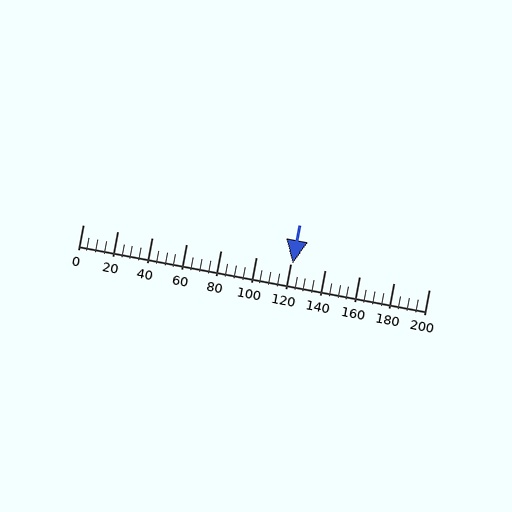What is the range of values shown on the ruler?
The ruler shows values from 0 to 200.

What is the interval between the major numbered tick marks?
The major tick marks are spaced 20 units apart.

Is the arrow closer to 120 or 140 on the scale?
The arrow is closer to 120.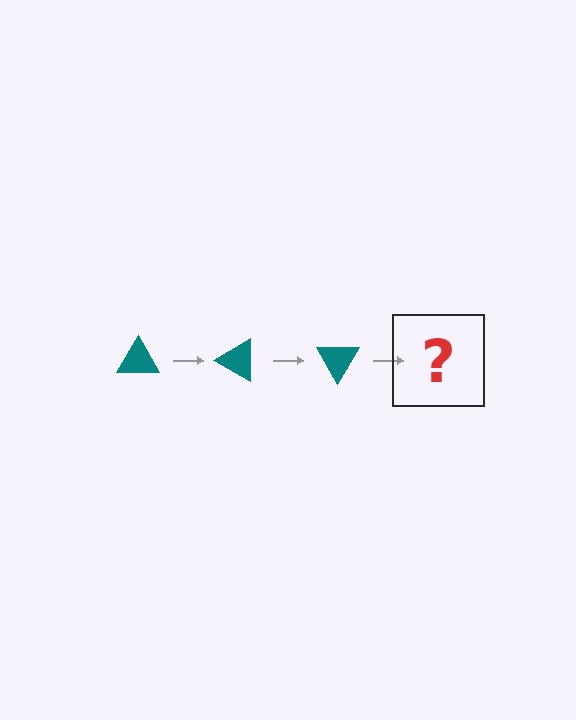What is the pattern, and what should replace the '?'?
The pattern is that the triangle rotates 30 degrees each step. The '?' should be a teal triangle rotated 90 degrees.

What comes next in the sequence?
The next element should be a teal triangle rotated 90 degrees.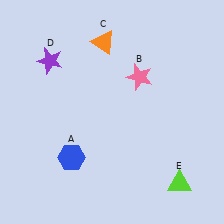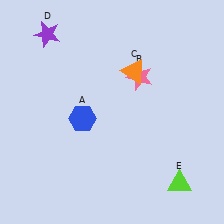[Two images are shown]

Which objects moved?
The objects that moved are: the blue hexagon (A), the orange triangle (C), the purple star (D).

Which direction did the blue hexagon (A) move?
The blue hexagon (A) moved up.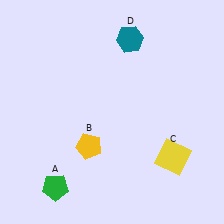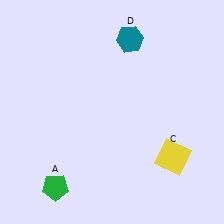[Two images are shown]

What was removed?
The yellow pentagon (B) was removed in Image 2.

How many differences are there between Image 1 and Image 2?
There is 1 difference between the two images.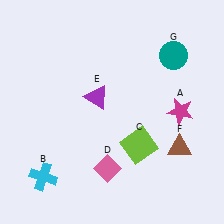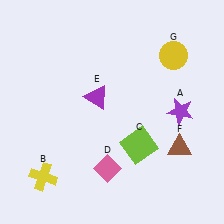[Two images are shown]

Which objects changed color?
A changed from magenta to purple. B changed from cyan to yellow. G changed from teal to yellow.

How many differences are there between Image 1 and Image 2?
There are 3 differences between the two images.